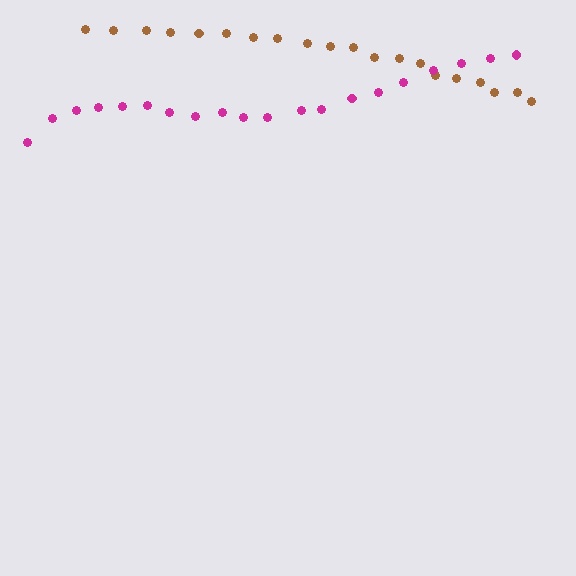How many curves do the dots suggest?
There are 2 distinct paths.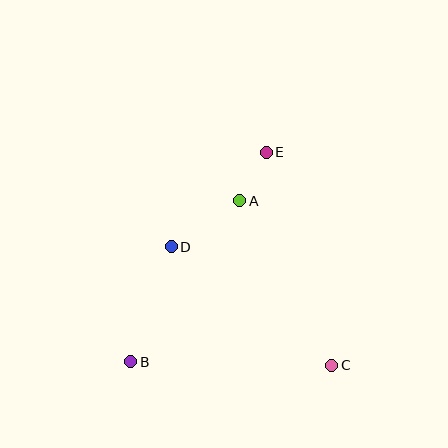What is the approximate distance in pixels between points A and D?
The distance between A and D is approximately 83 pixels.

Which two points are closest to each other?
Points A and E are closest to each other.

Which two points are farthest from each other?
Points B and E are farthest from each other.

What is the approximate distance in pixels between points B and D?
The distance between B and D is approximately 122 pixels.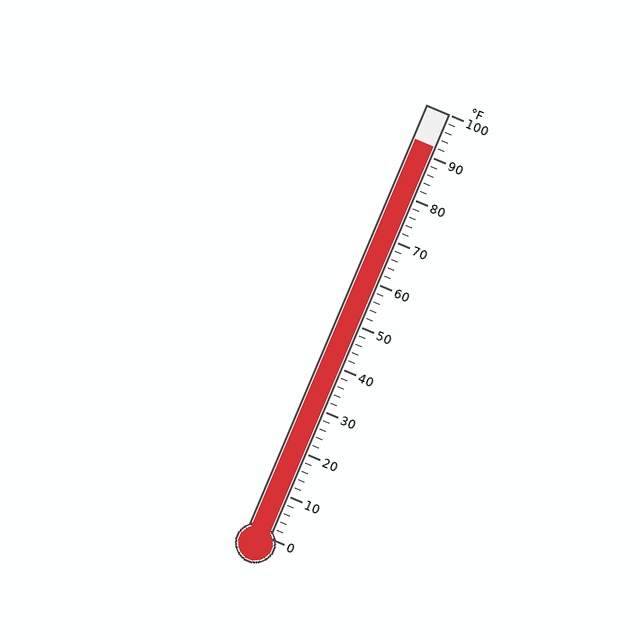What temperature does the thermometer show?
The thermometer shows approximately 92°F.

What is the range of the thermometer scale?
The thermometer scale ranges from 0°F to 100°F.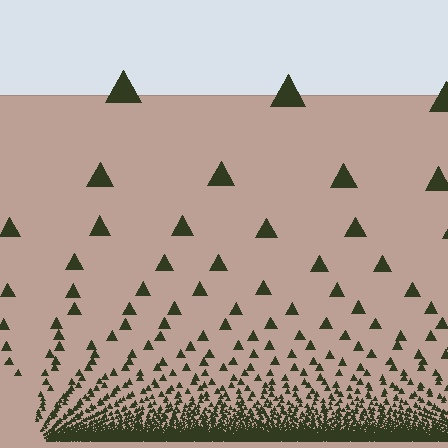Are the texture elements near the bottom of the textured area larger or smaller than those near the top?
Smaller. The gradient is inverted — elements near the bottom are smaller and denser.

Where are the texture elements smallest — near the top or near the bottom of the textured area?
Near the bottom.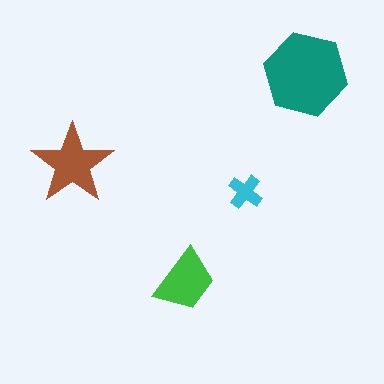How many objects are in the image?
There are 4 objects in the image.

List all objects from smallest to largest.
The cyan cross, the green trapezoid, the brown star, the teal hexagon.